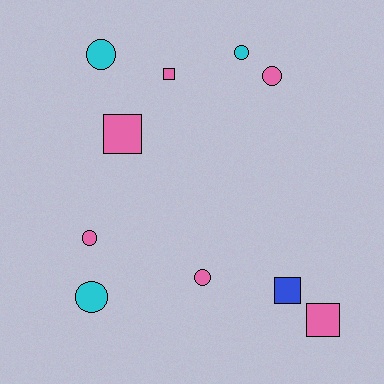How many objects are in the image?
There are 10 objects.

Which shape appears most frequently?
Circle, with 6 objects.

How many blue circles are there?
There are no blue circles.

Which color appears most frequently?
Pink, with 6 objects.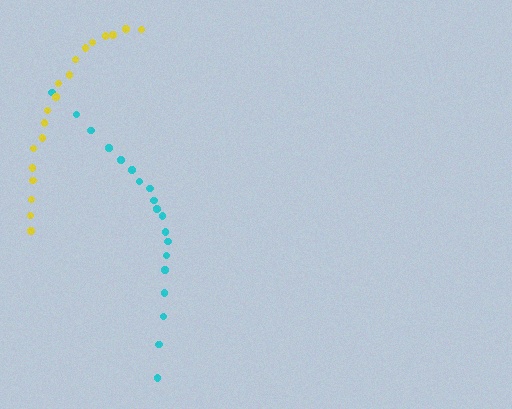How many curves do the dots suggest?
There are 2 distinct paths.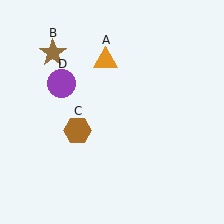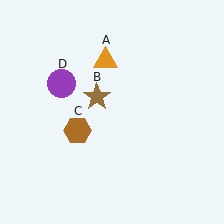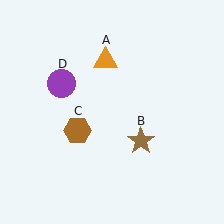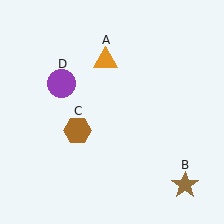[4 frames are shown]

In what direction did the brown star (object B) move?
The brown star (object B) moved down and to the right.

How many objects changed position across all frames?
1 object changed position: brown star (object B).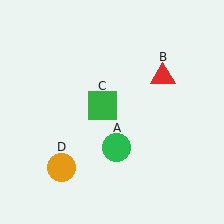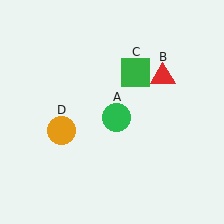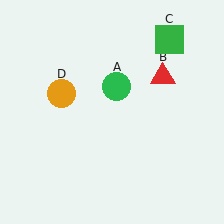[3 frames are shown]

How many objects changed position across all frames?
3 objects changed position: green circle (object A), green square (object C), orange circle (object D).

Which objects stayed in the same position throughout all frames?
Red triangle (object B) remained stationary.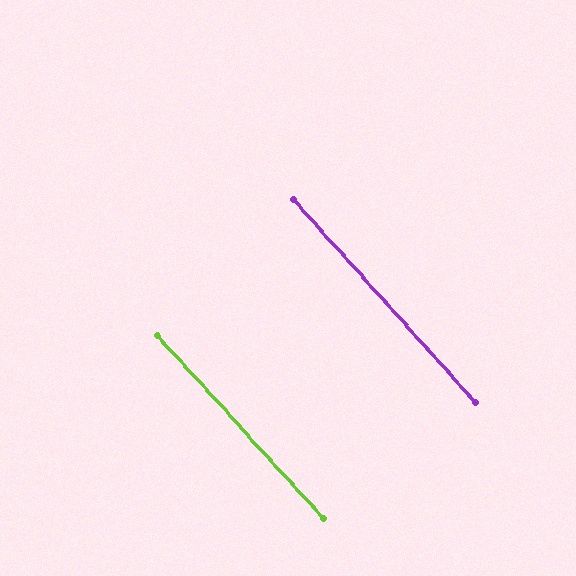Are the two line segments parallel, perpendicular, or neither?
Parallel — their directions differ by only 0.2°.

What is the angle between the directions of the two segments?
Approximately 0 degrees.